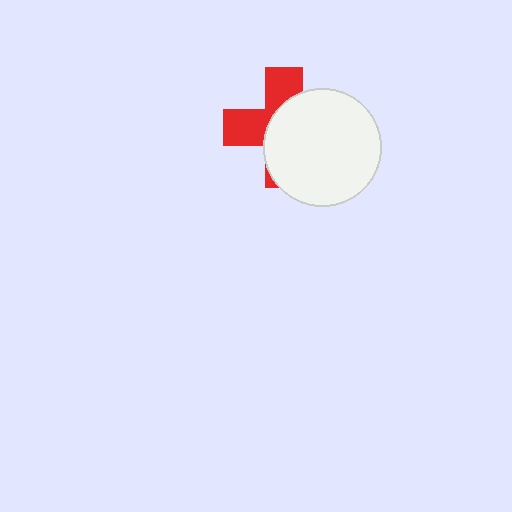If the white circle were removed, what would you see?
You would see the complete red cross.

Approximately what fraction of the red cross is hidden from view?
Roughly 60% of the red cross is hidden behind the white circle.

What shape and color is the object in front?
The object in front is a white circle.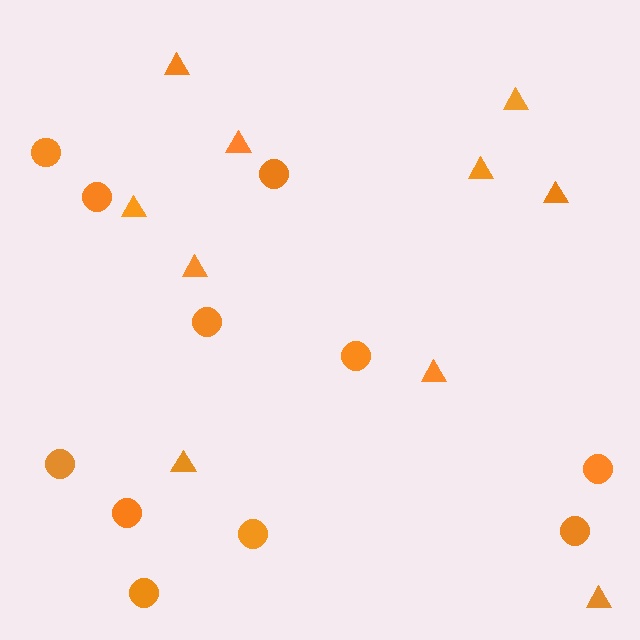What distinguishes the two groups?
There are 2 groups: one group of circles (11) and one group of triangles (10).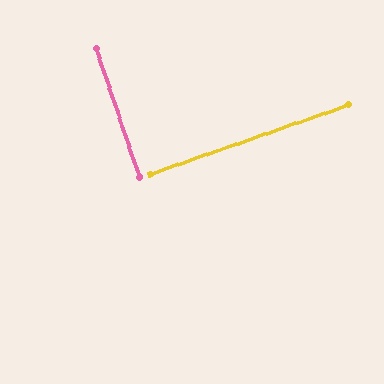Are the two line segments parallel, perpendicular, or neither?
Perpendicular — they meet at approximately 89°.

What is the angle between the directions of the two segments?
Approximately 89 degrees.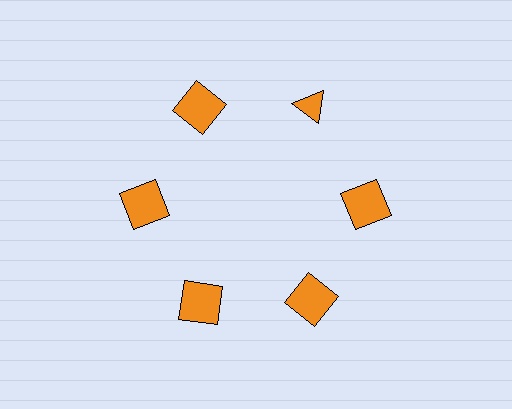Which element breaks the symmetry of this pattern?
The orange triangle at roughly the 1 o'clock position breaks the symmetry. All other shapes are orange squares.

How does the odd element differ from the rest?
It has a different shape: triangle instead of square.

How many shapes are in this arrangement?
There are 6 shapes arranged in a ring pattern.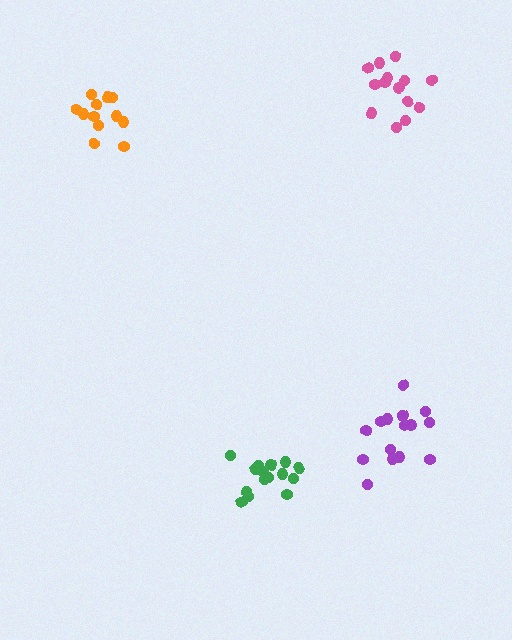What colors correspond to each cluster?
The clusters are colored: green, purple, pink, orange.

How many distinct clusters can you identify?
There are 4 distinct clusters.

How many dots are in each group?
Group 1: 15 dots, Group 2: 16 dots, Group 3: 14 dots, Group 4: 12 dots (57 total).